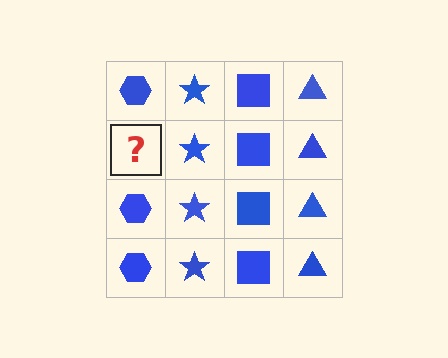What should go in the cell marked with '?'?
The missing cell should contain a blue hexagon.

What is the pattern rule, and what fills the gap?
The rule is that each column has a consistent shape. The gap should be filled with a blue hexagon.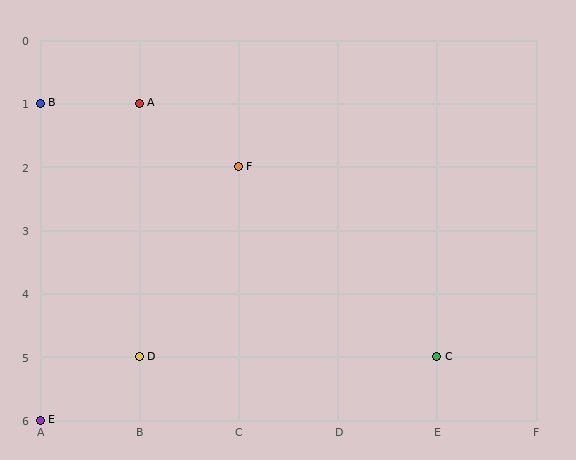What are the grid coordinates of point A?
Point A is at grid coordinates (B, 1).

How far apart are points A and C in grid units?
Points A and C are 3 columns and 4 rows apart (about 5.0 grid units diagonally).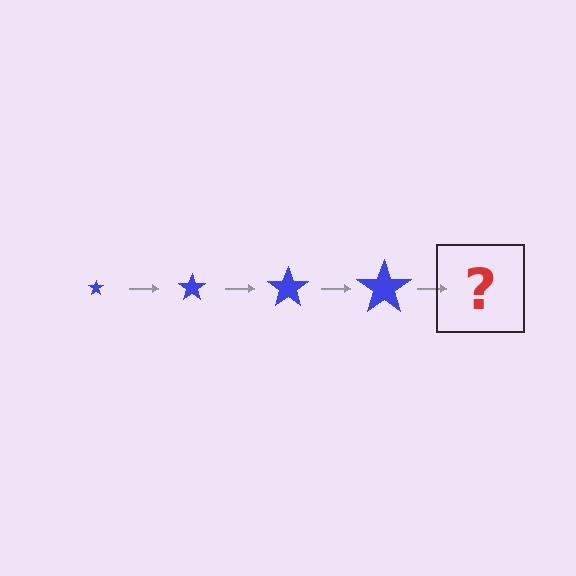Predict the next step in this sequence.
The next step is a blue star, larger than the previous one.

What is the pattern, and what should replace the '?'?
The pattern is that the star gets progressively larger each step. The '?' should be a blue star, larger than the previous one.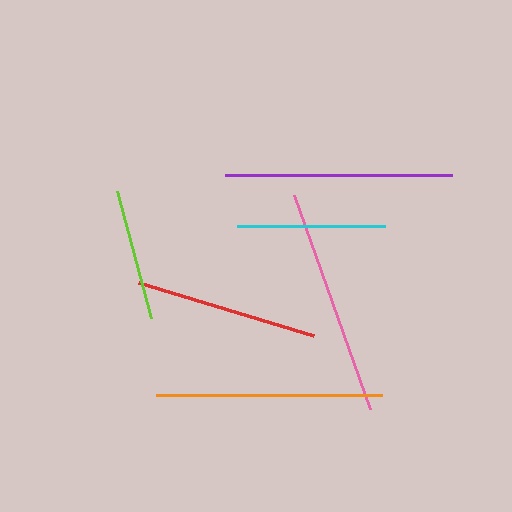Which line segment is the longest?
The pink line is the longest at approximately 227 pixels.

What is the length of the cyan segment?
The cyan segment is approximately 148 pixels long.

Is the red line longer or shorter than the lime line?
The red line is longer than the lime line.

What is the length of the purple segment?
The purple segment is approximately 227 pixels long.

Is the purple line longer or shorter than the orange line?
The purple line is longer than the orange line.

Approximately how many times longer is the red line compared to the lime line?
The red line is approximately 1.4 times the length of the lime line.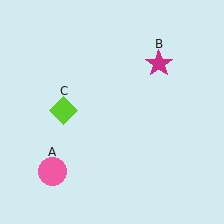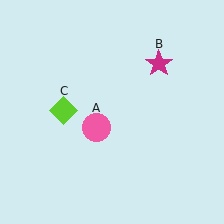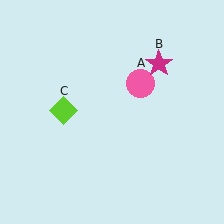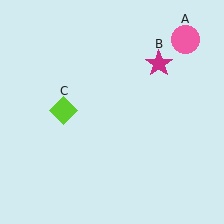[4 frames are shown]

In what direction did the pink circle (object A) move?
The pink circle (object A) moved up and to the right.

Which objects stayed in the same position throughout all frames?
Magenta star (object B) and lime diamond (object C) remained stationary.